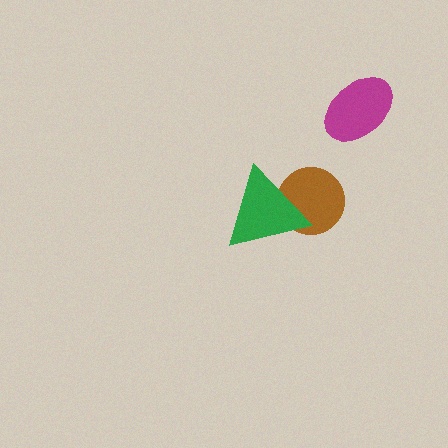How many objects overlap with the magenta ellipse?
0 objects overlap with the magenta ellipse.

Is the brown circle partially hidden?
Yes, it is partially covered by another shape.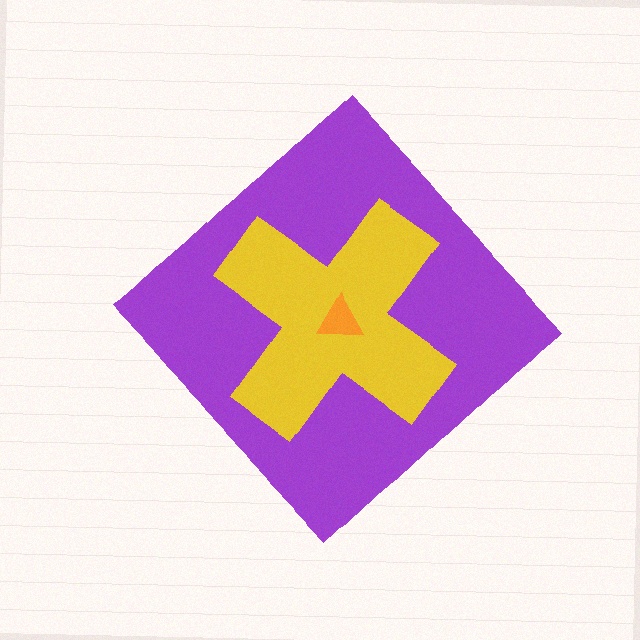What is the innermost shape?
The orange triangle.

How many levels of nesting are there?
3.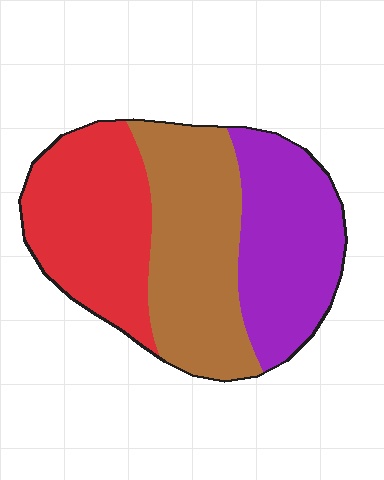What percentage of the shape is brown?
Brown takes up about three eighths (3/8) of the shape.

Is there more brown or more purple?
Brown.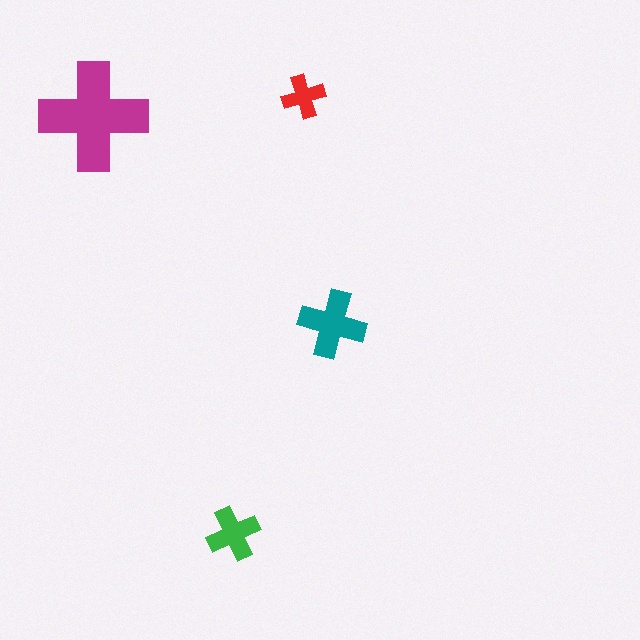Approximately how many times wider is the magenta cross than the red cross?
About 2.5 times wider.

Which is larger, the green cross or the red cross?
The green one.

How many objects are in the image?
There are 4 objects in the image.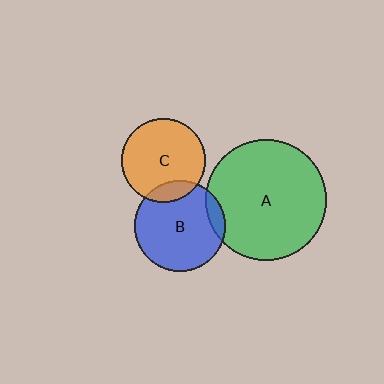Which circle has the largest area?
Circle A (green).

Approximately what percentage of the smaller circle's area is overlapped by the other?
Approximately 10%.